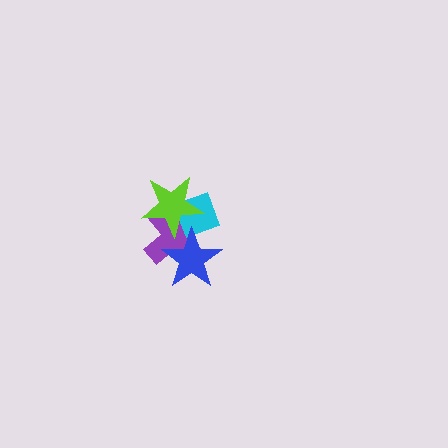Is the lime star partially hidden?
No, no other shape covers it.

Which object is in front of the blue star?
The lime star is in front of the blue star.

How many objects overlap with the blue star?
3 objects overlap with the blue star.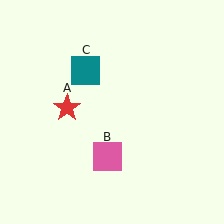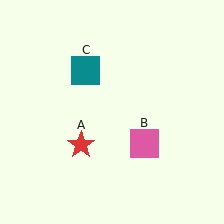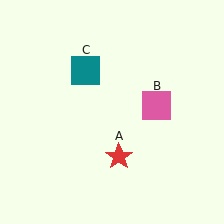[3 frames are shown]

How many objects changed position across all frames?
2 objects changed position: red star (object A), pink square (object B).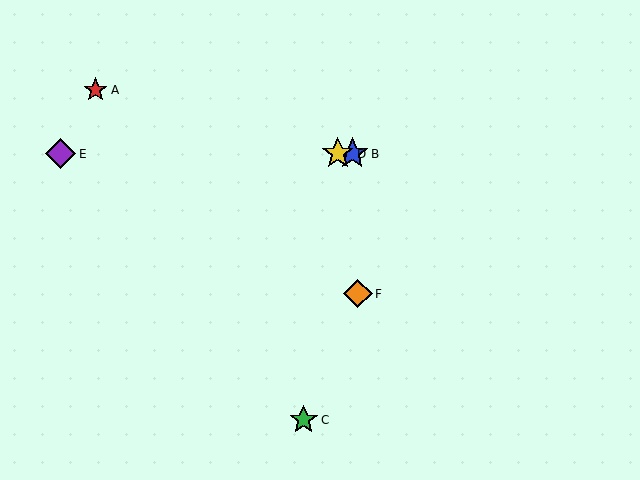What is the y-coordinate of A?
Object A is at y≈90.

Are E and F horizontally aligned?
No, E is at y≈154 and F is at y≈294.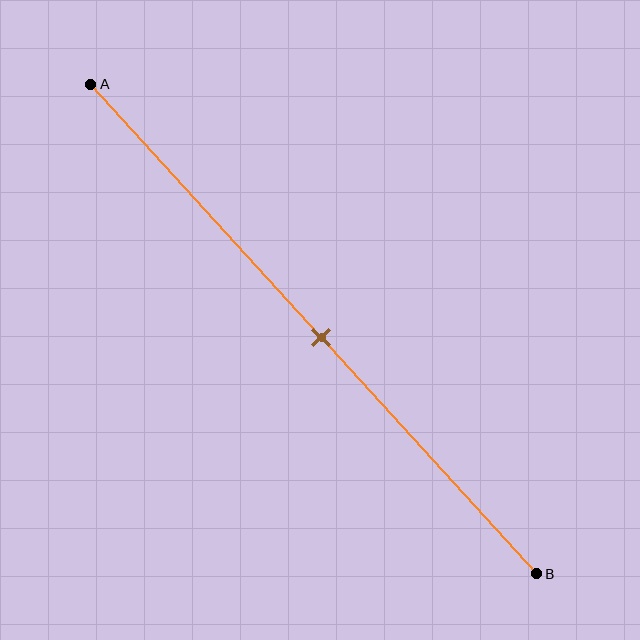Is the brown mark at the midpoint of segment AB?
Yes, the mark is approximately at the midpoint.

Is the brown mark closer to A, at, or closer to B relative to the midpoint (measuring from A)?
The brown mark is approximately at the midpoint of segment AB.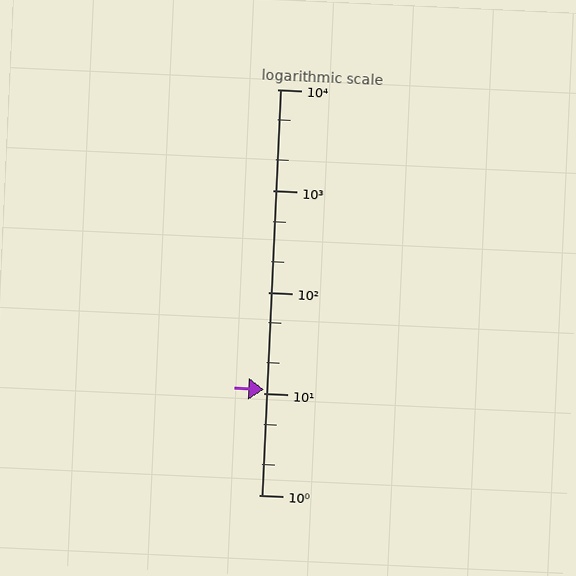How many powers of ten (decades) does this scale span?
The scale spans 4 decades, from 1 to 10000.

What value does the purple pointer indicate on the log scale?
The pointer indicates approximately 11.